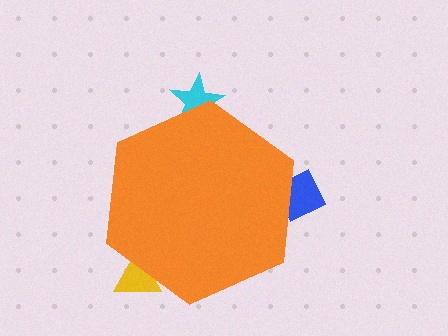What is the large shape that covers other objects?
An orange hexagon.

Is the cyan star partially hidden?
Yes, the cyan star is partially hidden behind the orange hexagon.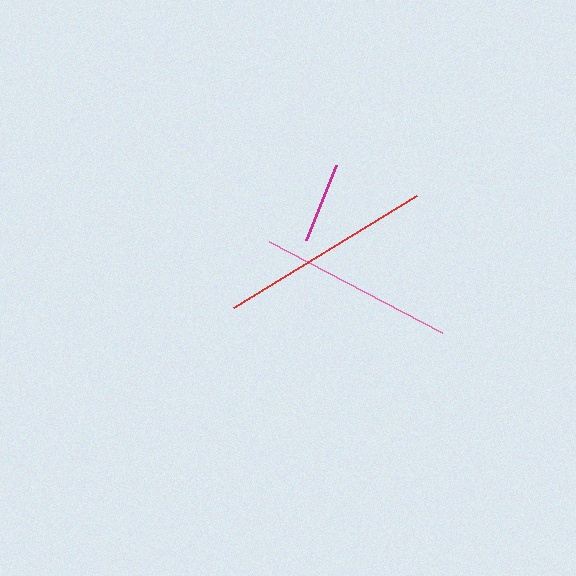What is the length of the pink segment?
The pink segment is approximately 195 pixels long.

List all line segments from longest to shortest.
From longest to shortest: red, pink, magenta.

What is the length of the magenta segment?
The magenta segment is approximately 80 pixels long.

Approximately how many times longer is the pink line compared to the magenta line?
The pink line is approximately 2.4 times the length of the magenta line.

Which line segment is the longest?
The red line is the longest at approximately 215 pixels.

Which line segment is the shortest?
The magenta line is the shortest at approximately 80 pixels.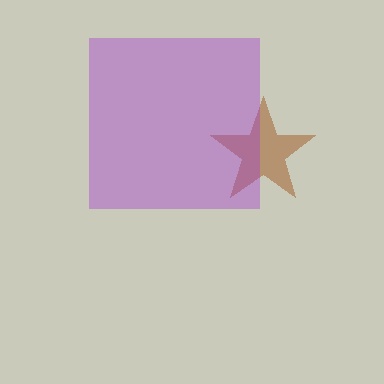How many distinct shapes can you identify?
There are 2 distinct shapes: a brown star, a purple square.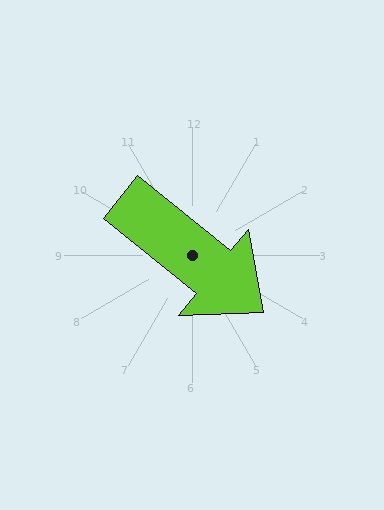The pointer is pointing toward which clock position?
Roughly 4 o'clock.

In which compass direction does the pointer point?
Southeast.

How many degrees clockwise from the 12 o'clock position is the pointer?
Approximately 129 degrees.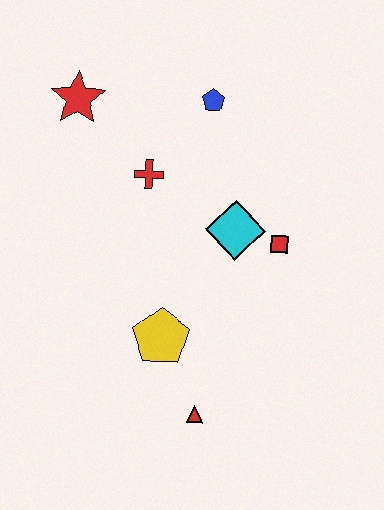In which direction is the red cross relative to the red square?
The red cross is to the left of the red square.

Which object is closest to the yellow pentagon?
The red triangle is closest to the yellow pentagon.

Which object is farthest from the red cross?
The red triangle is farthest from the red cross.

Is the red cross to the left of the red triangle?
Yes